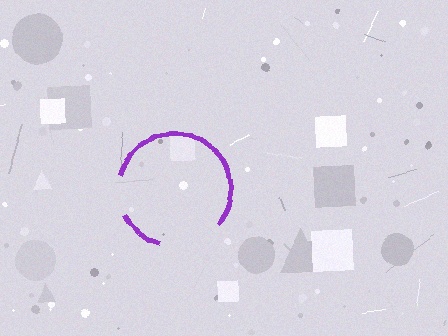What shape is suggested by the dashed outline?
The dashed outline suggests a circle.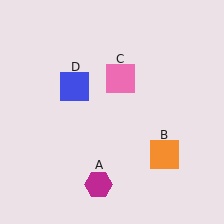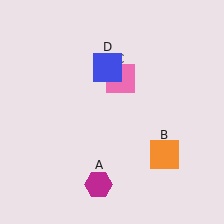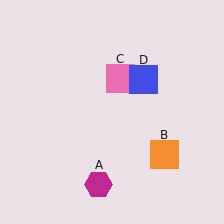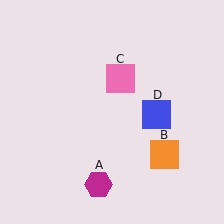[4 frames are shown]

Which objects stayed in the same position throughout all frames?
Magenta hexagon (object A) and orange square (object B) and pink square (object C) remained stationary.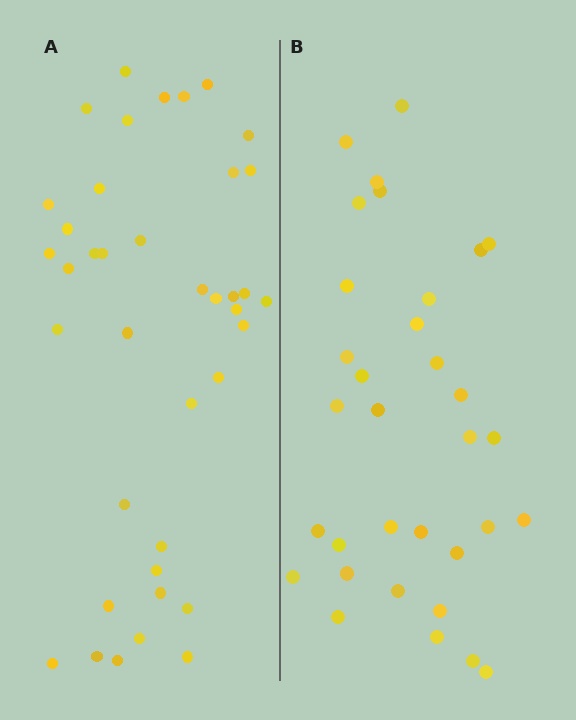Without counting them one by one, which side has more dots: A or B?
Region A (the left region) has more dots.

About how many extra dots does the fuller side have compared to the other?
Region A has about 6 more dots than region B.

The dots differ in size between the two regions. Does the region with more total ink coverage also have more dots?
No. Region B has more total ink coverage because its dots are larger, but region A actually contains more individual dots. Total area can be misleading — the number of items is what matters here.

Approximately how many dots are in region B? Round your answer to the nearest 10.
About 30 dots. (The exact count is 33, which rounds to 30.)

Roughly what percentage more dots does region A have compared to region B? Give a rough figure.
About 20% more.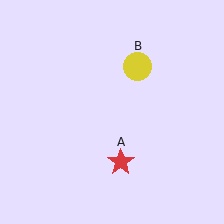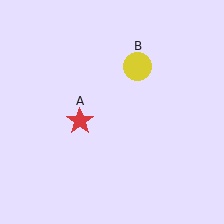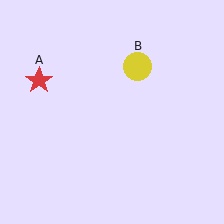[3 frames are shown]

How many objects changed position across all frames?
1 object changed position: red star (object A).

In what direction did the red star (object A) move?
The red star (object A) moved up and to the left.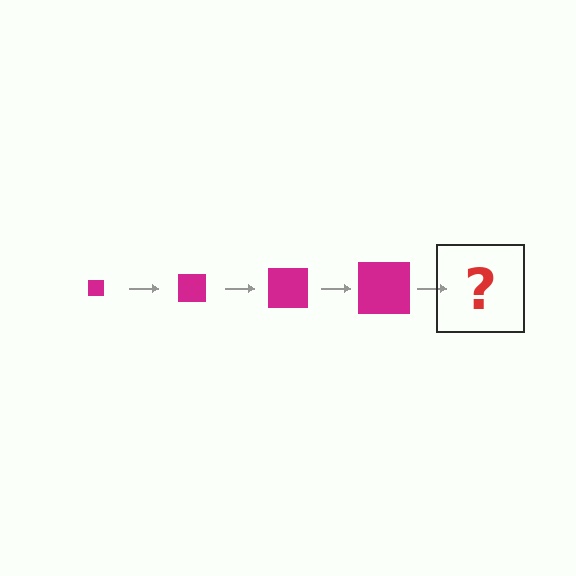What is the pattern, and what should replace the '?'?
The pattern is that the square gets progressively larger each step. The '?' should be a magenta square, larger than the previous one.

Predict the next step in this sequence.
The next step is a magenta square, larger than the previous one.